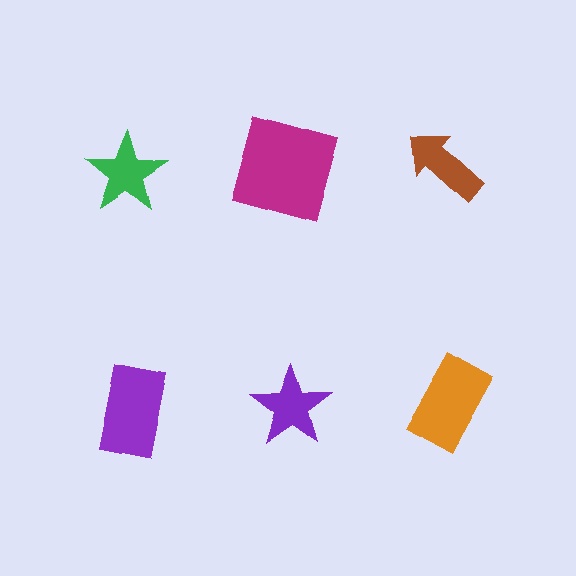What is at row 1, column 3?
A brown arrow.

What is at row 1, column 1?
A green star.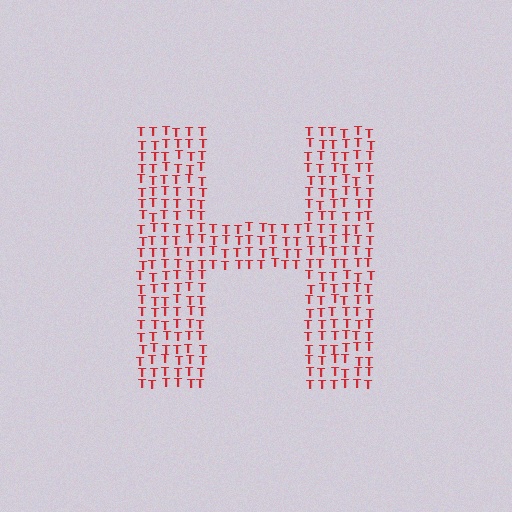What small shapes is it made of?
It is made of small letter T's.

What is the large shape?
The large shape is the letter H.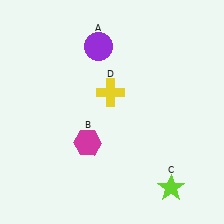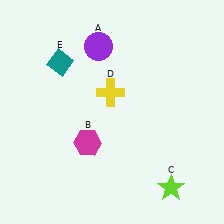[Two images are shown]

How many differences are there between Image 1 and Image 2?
There is 1 difference between the two images.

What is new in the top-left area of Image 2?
A teal diamond (E) was added in the top-left area of Image 2.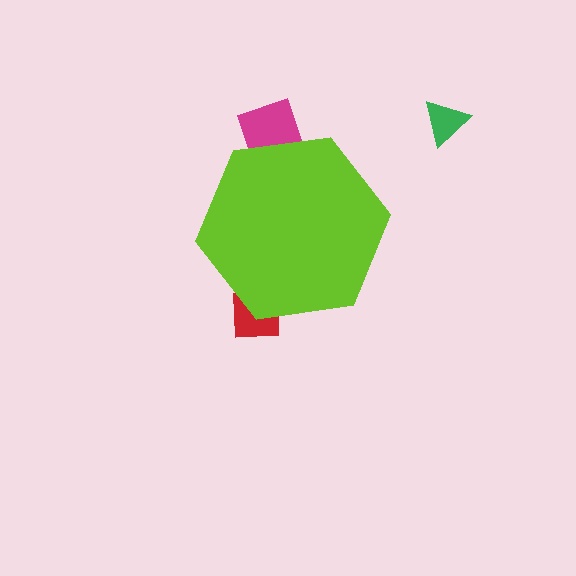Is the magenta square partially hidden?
Yes, the magenta square is partially hidden behind the lime hexagon.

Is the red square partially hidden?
Yes, the red square is partially hidden behind the lime hexagon.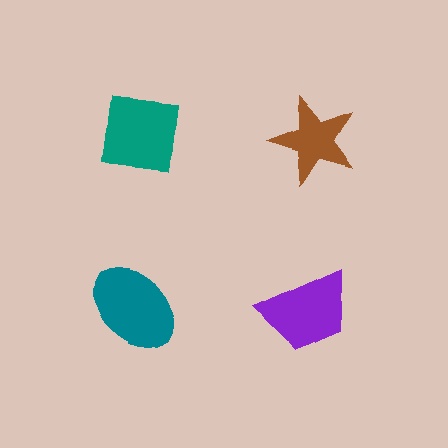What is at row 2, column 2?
A purple trapezoid.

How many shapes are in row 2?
2 shapes.